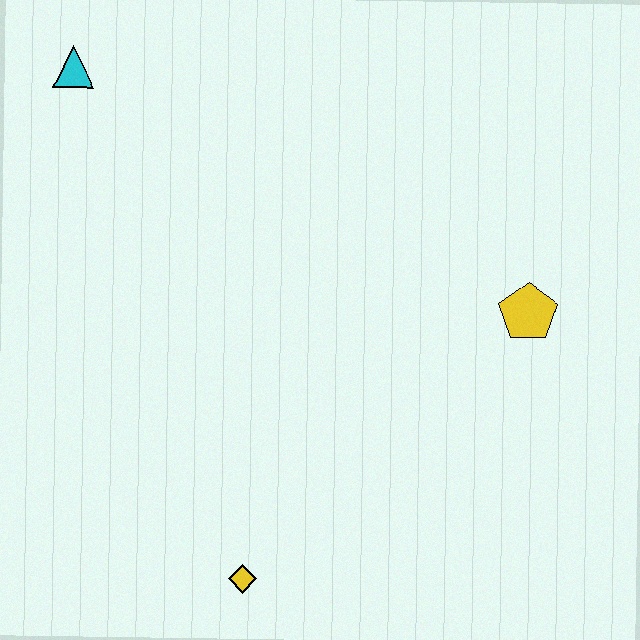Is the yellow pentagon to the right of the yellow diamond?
Yes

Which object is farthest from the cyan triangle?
The yellow diamond is farthest from the cyan triangle.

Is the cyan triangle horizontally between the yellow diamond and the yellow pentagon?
No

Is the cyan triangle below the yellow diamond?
No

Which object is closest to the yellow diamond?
The yellow pentagon is closest to the yellow diamond.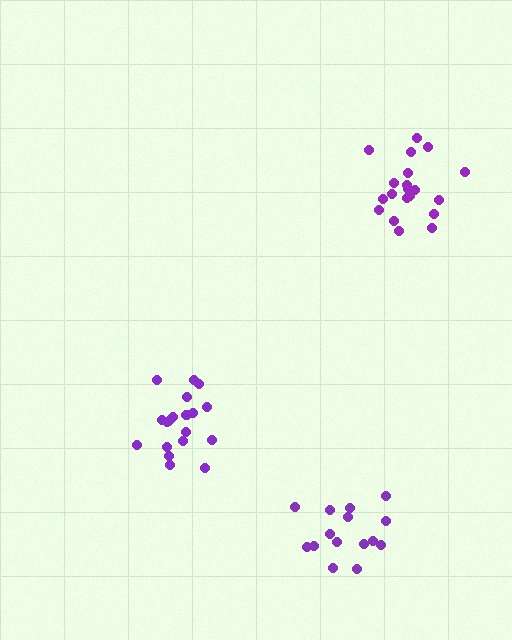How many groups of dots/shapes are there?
There are 3 groups.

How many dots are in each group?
Group 1: 15 dots, Group 2: 20 dots, Group 3: 20 dots (55 total).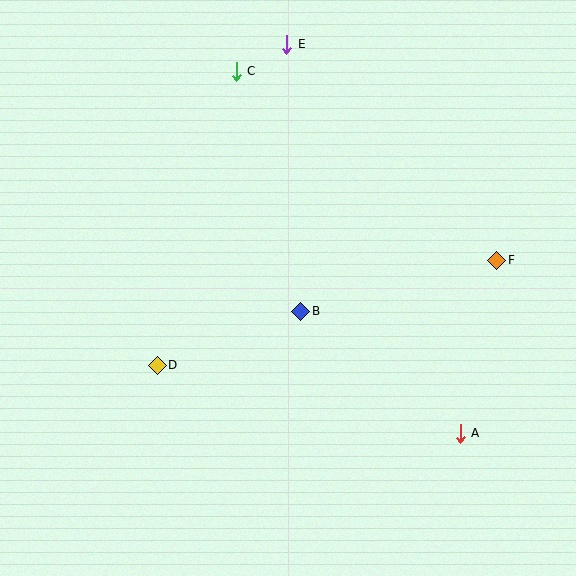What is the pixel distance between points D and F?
The distance between D and F is 356 pixels.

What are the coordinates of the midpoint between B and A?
The midpoint between B and A is at (380, 372).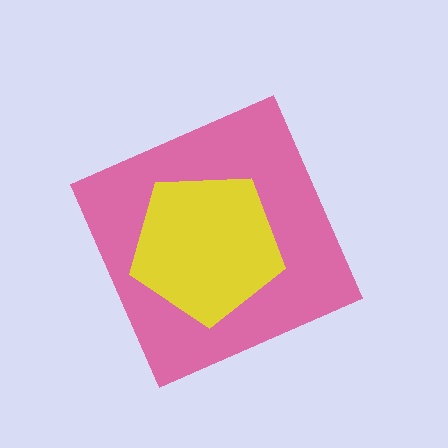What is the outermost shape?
The pink diamond.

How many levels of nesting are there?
2.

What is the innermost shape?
The yellow pentagon.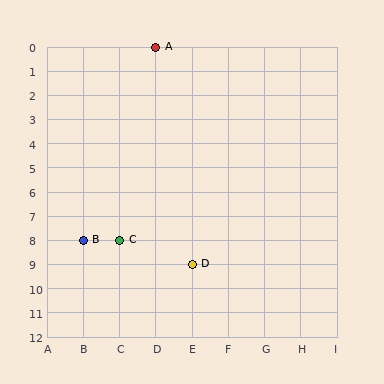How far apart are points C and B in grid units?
Points C and B are 1 column apart.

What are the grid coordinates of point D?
Point D is at grid coordinates (E, 9).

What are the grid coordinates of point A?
Point A is at grid coordinates (D, 0).